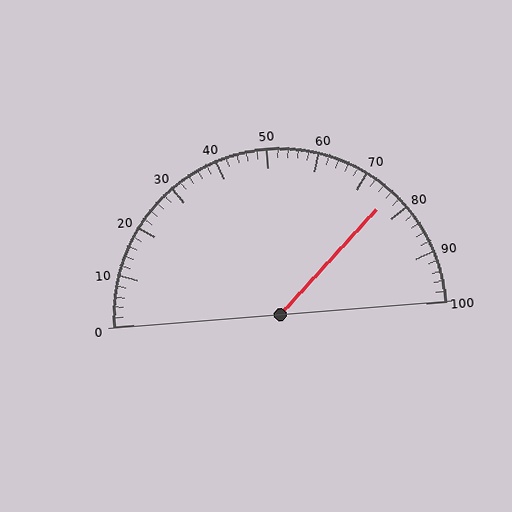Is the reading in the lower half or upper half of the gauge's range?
The reading is in the upper half of the range (0 to 100).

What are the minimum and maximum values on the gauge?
The gauge ranges from 0 to 100.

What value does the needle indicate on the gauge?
The needle indicates approximately 76.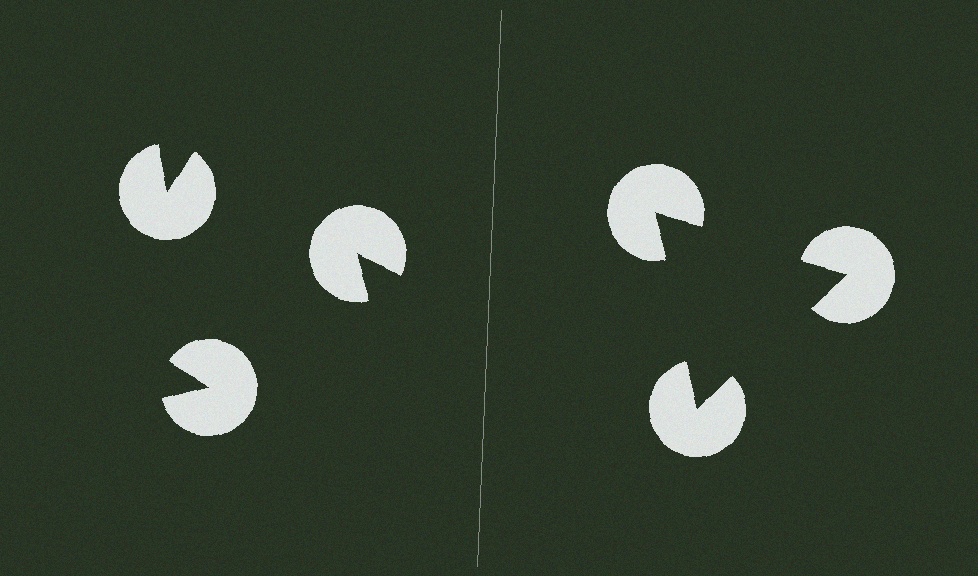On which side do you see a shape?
An illusory triangle appears on the right side. On the left side the wedge cuts are rotated, so no coherent shape forms.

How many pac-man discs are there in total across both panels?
6 — 3 on each side.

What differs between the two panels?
The pac-man discs are positioned identically on both sides; only the wedge orientations differ. On the right they align to a triangle; on the left they are misaligned.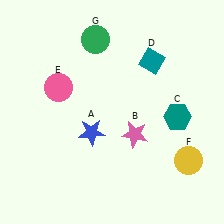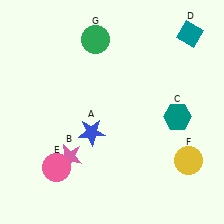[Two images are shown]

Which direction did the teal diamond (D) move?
The teal diamond (D) moved right.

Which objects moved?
The objects that moved are: the pink star (B), the teal diamond (D), the pink circle (E).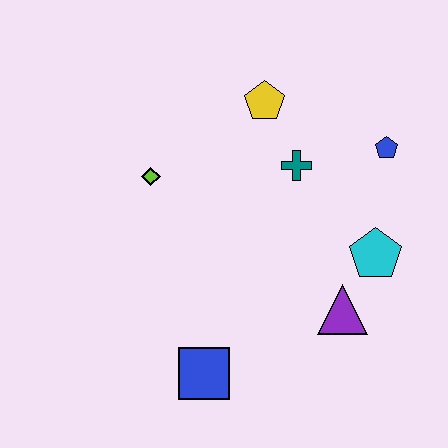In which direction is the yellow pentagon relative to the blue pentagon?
The yellow pentagon is to the left of the blue pentagon.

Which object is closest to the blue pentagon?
The teal cross is closest to the blue pentagon.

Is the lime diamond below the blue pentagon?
Yes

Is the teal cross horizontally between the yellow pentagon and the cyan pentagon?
Yes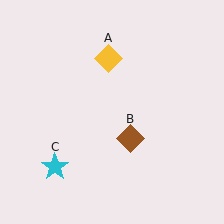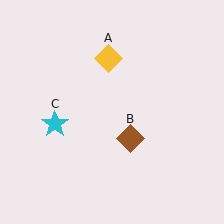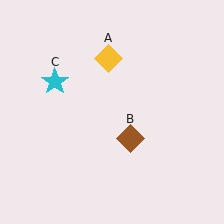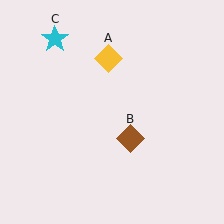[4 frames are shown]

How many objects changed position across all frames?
1 object changed position: cyan star (object C).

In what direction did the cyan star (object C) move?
The cyan star (object C) moved up.